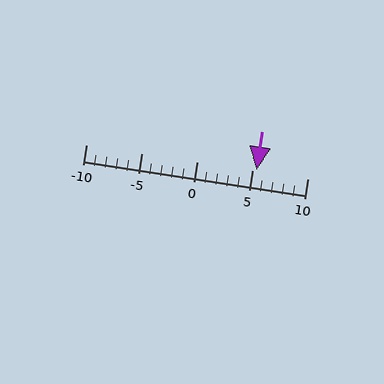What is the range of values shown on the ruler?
The ruler shows values from -10 to 10.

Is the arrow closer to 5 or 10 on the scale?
The arrow is closer to 5.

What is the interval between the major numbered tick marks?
The major tick marks are spaced 5 units apart.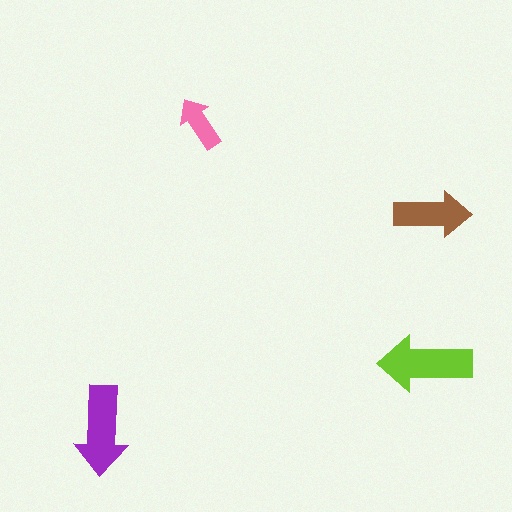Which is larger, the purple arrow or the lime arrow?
The lime one.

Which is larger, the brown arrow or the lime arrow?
The lime one.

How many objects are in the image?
There are 4 objects in the image.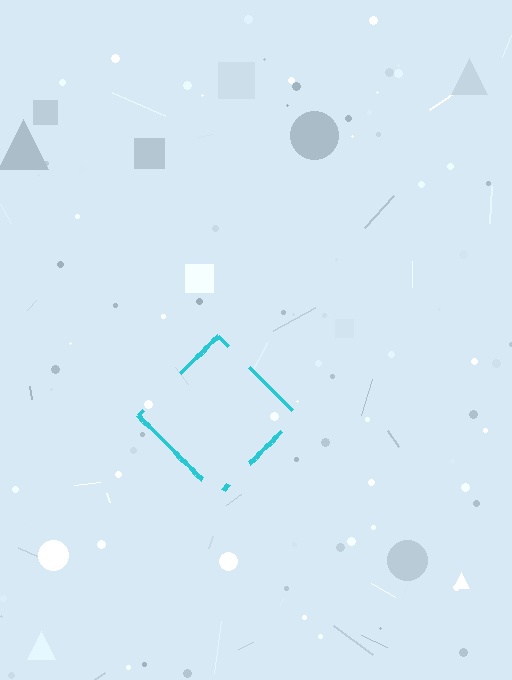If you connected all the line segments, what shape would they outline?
They would outline a diamond.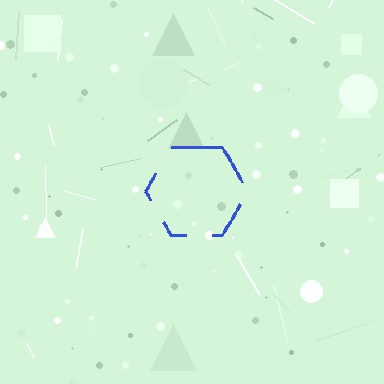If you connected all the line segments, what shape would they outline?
They would outline a hexagon.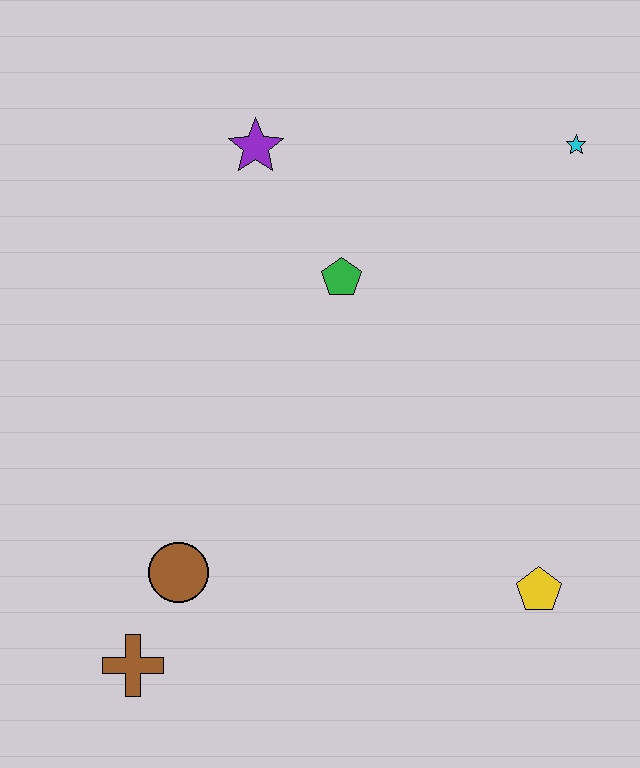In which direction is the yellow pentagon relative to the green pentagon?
The yellow pentagon is below the green pentagon.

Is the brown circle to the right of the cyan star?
No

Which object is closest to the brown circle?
The brown cross is closest to the brown circle.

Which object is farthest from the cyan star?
The brown cross is farthest from the cyan star.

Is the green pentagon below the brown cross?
No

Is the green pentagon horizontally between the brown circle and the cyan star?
Yes